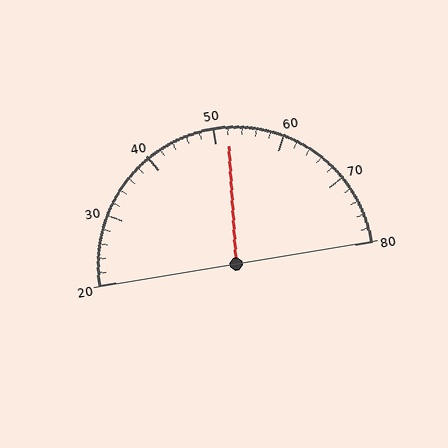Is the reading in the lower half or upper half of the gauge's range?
The reading is in the upper half of the range (20 to 80).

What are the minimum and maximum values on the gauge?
The gauge ranges from 20 to 80.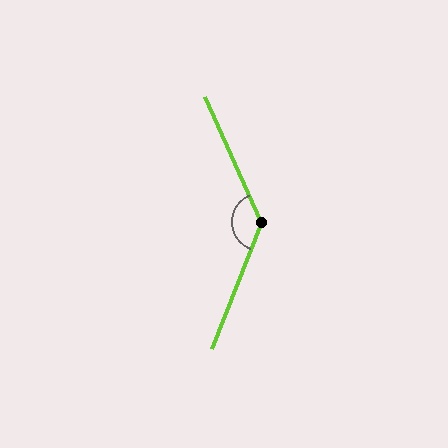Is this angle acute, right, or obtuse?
It is obtuse.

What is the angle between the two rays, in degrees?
Approximately 134 degrees.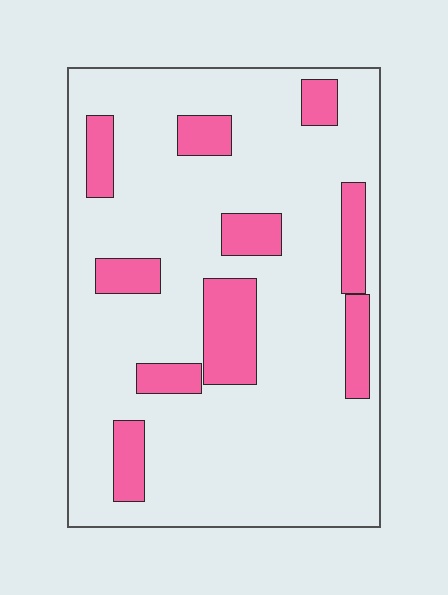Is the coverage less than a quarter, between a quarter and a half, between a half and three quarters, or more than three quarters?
Less than a quarter.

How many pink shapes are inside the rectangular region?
10.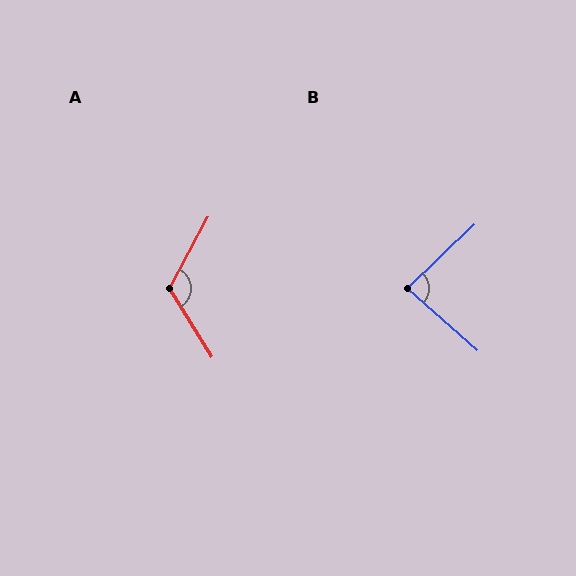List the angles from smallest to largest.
B (85°), A (120°).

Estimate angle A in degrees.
Approximately 120 degrees.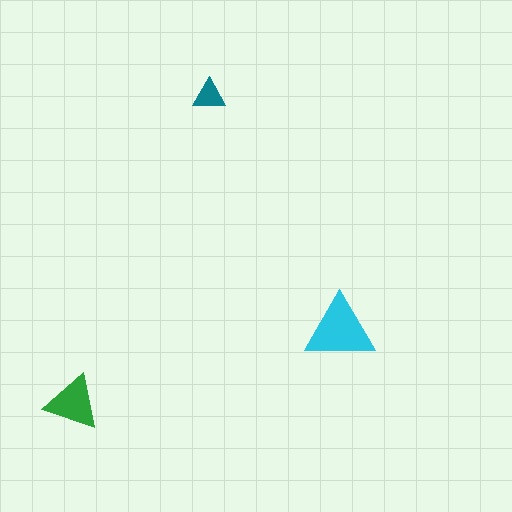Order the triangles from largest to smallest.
the cyan one, the green one, the teal one.